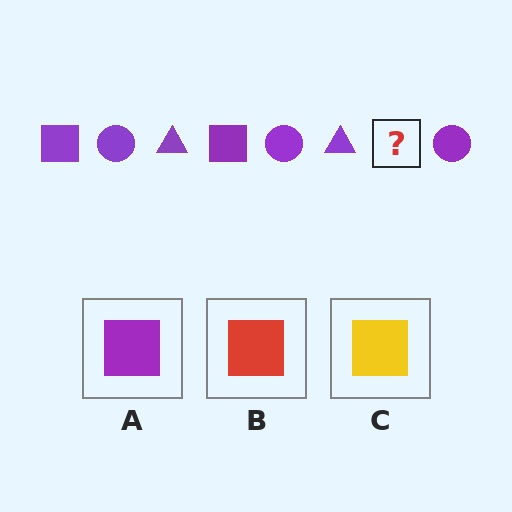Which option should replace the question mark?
Option A.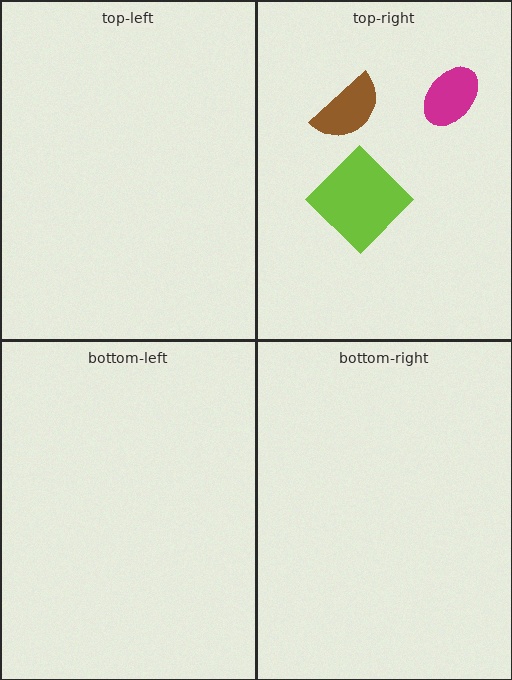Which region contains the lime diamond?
The top-right region.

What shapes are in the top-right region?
The magenta ellipse, the lime diamond, the brown semicircle.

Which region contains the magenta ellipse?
The top-right region.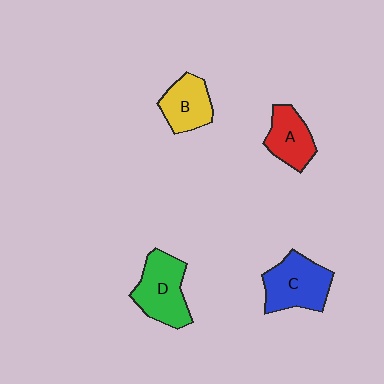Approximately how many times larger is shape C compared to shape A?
Approximately 1.4 times.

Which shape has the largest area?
Shape D (green).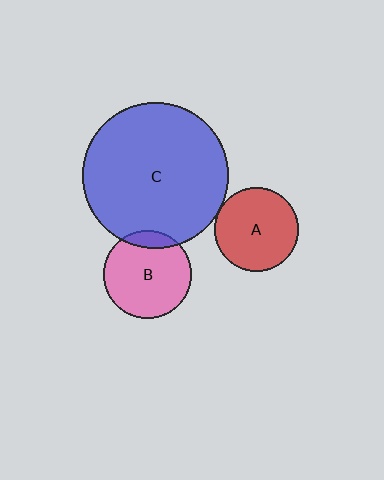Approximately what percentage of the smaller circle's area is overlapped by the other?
Approximately 10%.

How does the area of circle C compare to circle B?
Approximately 2.7 times.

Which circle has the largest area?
Circle C (blue).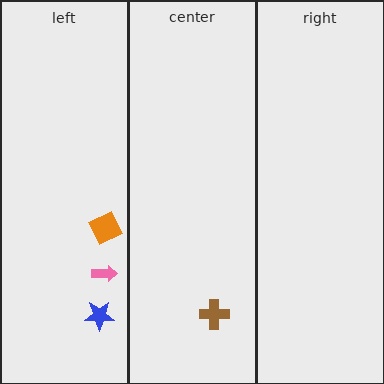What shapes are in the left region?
The pink arrow, the orange diamond, the blue star.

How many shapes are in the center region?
1.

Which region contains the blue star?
The left region.